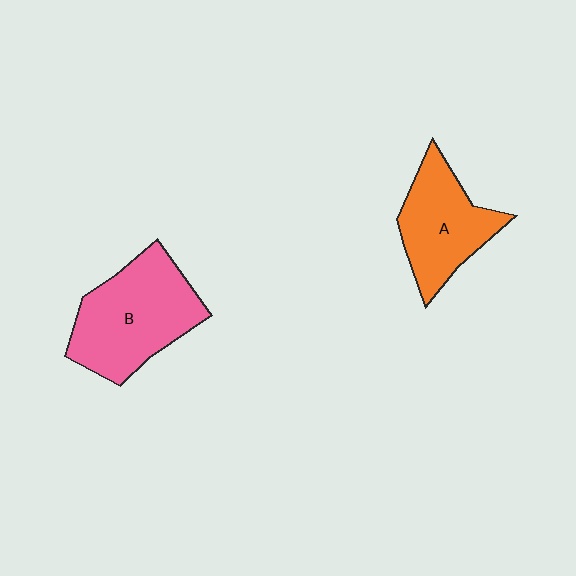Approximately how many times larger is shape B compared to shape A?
Approximately 1.3 times.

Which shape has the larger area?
Shape B (pink).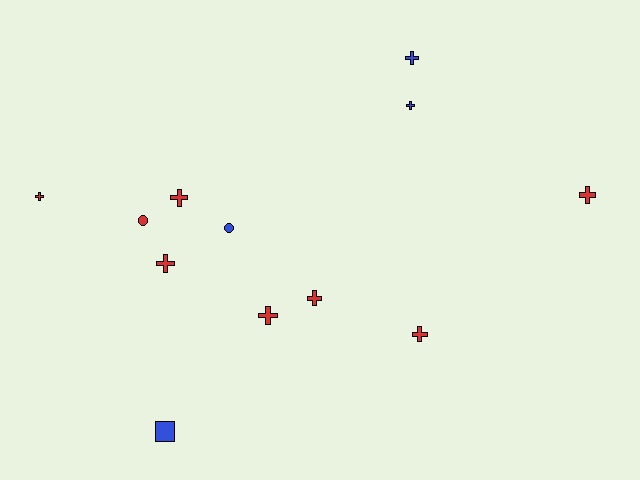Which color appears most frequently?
Red, with 8 objects.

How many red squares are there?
There are no red squares.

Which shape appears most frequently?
Cross, with 9 objects.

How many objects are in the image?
There are 12 objects.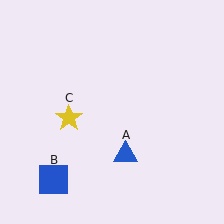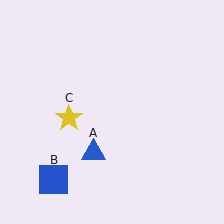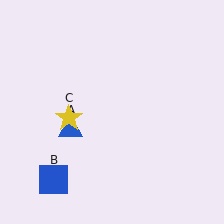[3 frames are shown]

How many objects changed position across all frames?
1 object changed position: blue triangle (object A).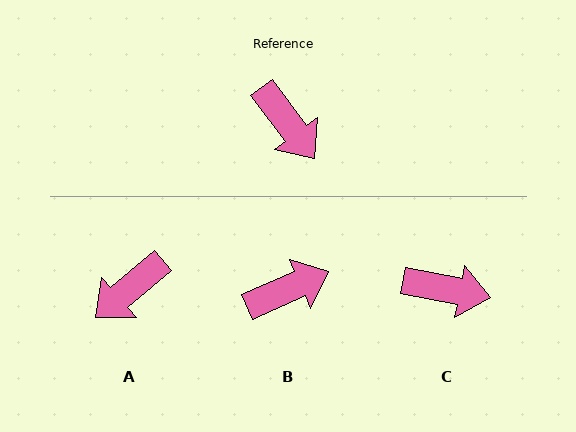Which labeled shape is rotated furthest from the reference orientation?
A, about 86 degrees away.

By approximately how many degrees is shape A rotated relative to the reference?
Approximately 86 degrees clockwise.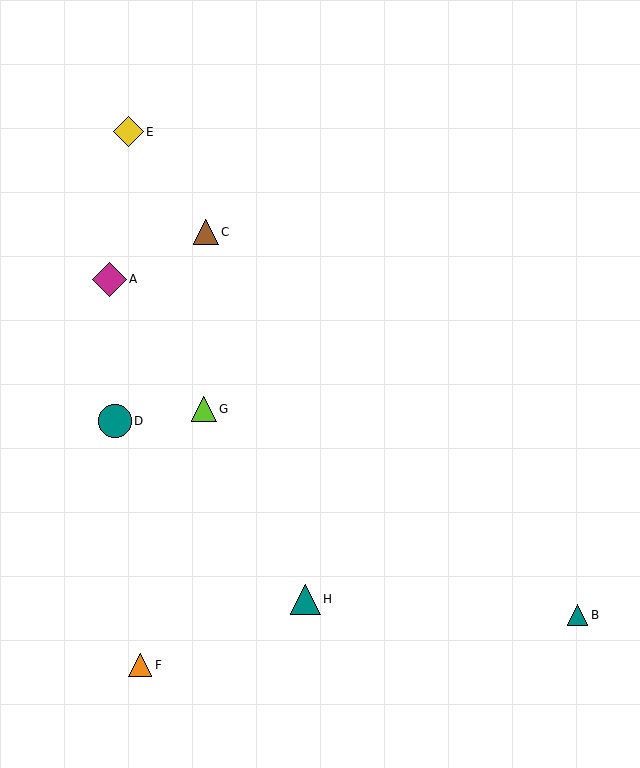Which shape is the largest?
The magenta diamond (labeled A) is the largest.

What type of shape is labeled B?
Shape B is a teal triangle.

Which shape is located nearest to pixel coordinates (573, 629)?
The teal triangle (labeled B) at (578, 615) is nearest to that location.